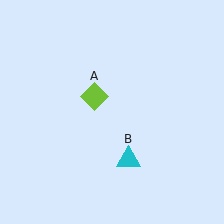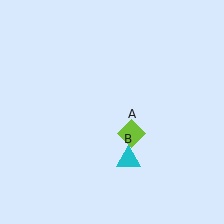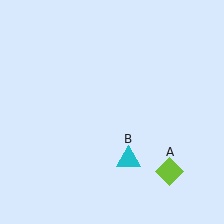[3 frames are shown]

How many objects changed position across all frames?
1 object changed position: lime diamond (object A).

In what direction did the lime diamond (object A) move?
The lime diamond (object A) moved down and to the right.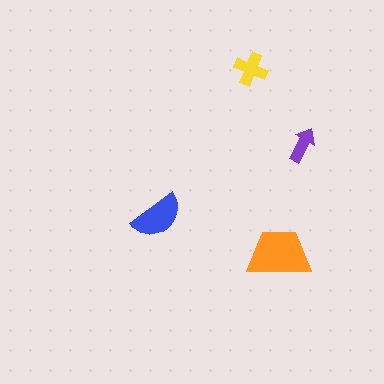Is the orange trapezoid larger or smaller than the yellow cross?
Larger.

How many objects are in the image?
There are 4 objects in the image.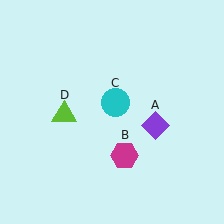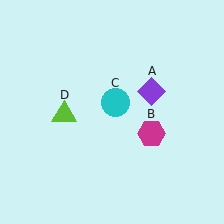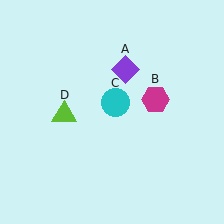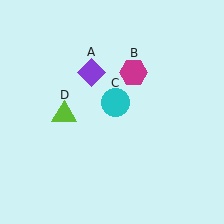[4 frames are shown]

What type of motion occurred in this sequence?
The purple diamond (object A), magenta hexagon (object B) rotated counterclockwise around the center of the scene.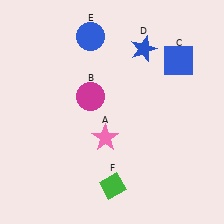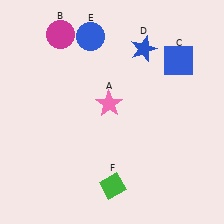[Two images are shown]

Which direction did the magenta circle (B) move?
The magenta circle (B) moved up.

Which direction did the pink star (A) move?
The pink star (A) moved up.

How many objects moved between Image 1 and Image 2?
2 objects moved between the two images.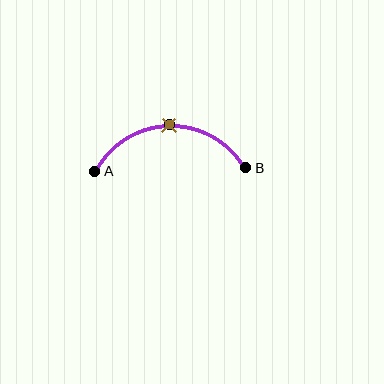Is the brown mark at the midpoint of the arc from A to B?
Yes. The brown mark lies on the arc at equal arc-length from both A and B — it is the arc midpoint.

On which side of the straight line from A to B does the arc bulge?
The arc bulges above the straight line connecting A and B.